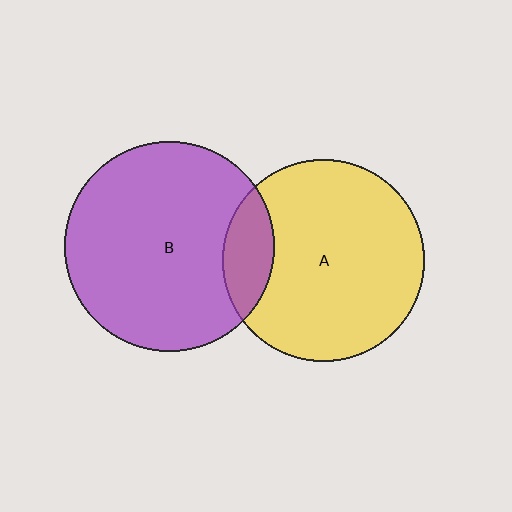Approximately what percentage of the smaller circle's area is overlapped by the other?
Approximately 15%.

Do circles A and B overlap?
Yes.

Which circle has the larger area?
Circle B (purple).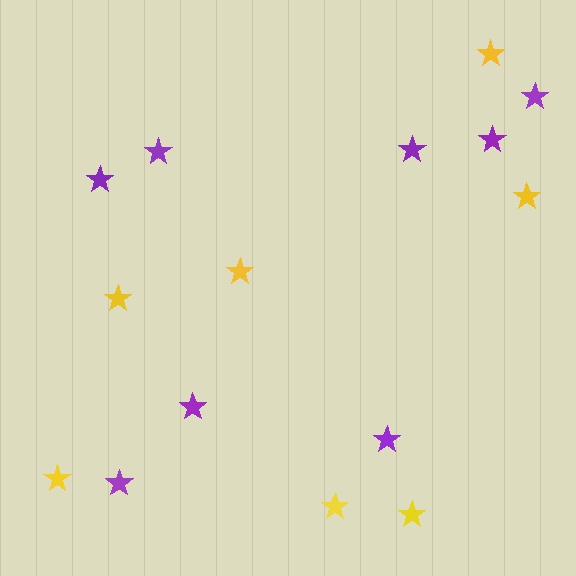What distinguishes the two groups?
There are 2 groups: one group of yellow stars (7) and one group of purple stars (8).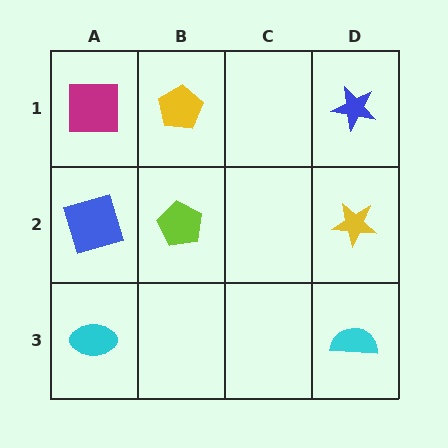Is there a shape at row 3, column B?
No, that cell is empty.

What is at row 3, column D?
A cyan semicircle.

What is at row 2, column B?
A lime pentagon.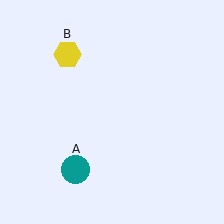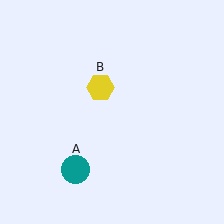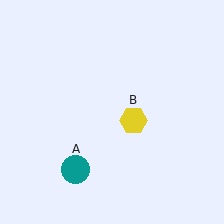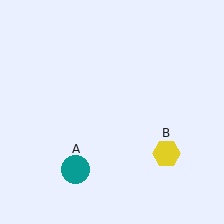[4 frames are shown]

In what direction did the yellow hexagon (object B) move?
The yellow hexagon (object B) moved down and to the right.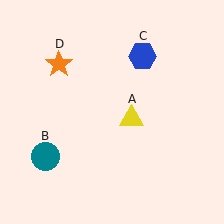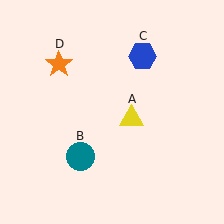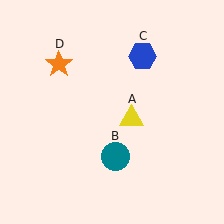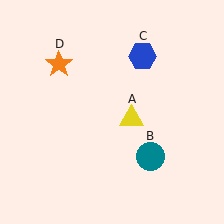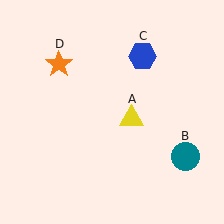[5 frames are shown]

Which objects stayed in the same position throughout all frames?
Yellow triangle (object A) and blue hexagon (object C) and orange star (object D) remained stationary.